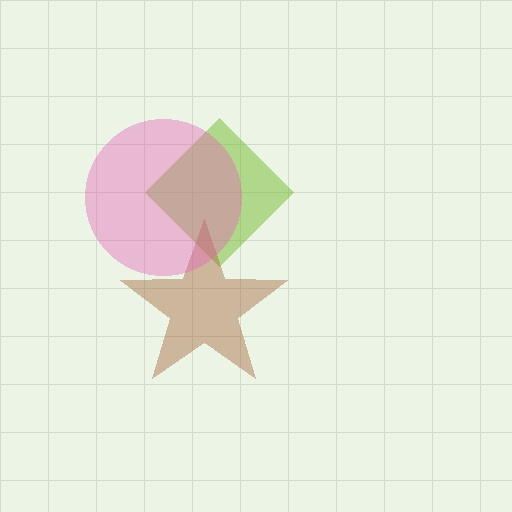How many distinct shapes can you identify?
There are 3 distinct shapes: a lime diamond, a brown star, a pink circle.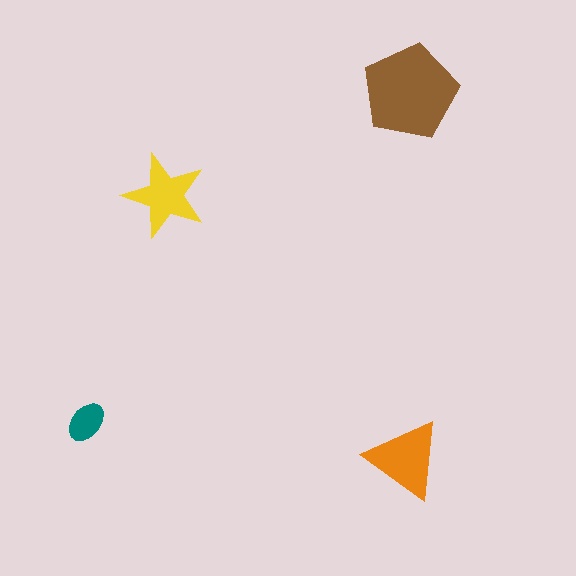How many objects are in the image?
There are 4 objects in the image.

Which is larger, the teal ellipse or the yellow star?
The yellow star.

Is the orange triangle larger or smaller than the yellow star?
Larger.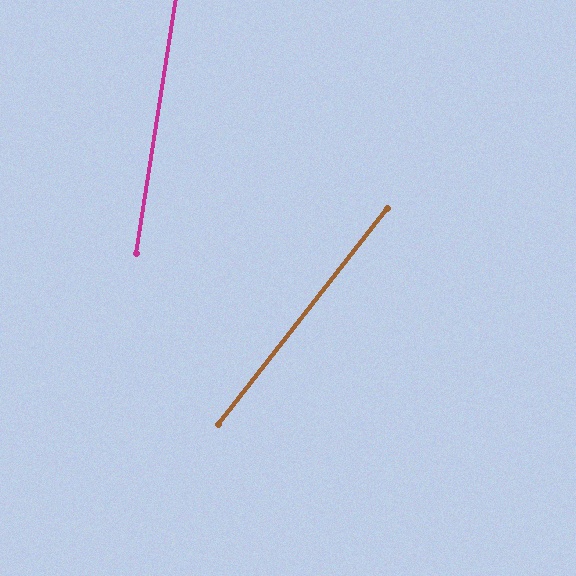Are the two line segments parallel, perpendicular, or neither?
Neither parallel nor perpendicular — they differ by about 29°.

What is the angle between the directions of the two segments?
Approximately 29 degrees.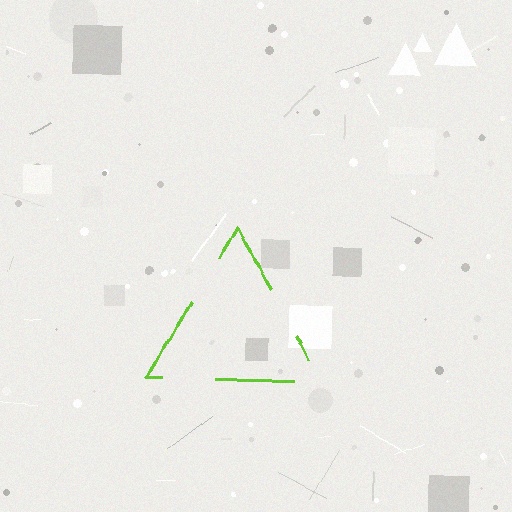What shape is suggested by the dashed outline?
The dashed outline suggests a triangle.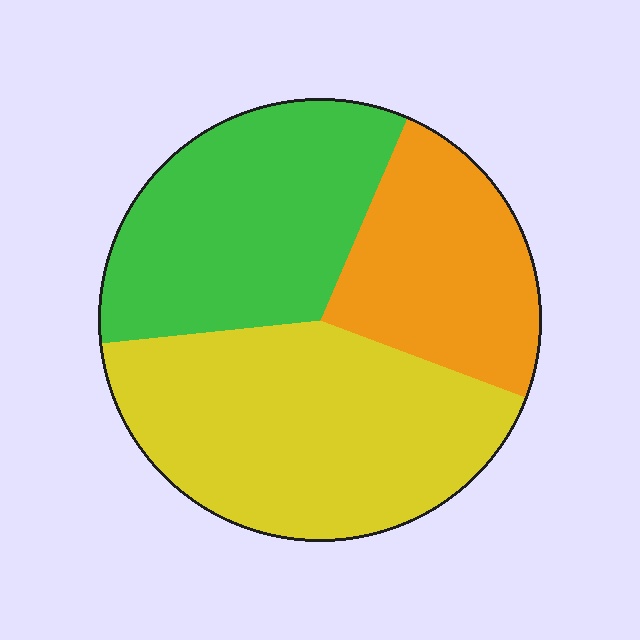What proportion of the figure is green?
Green covers 33% of the figure.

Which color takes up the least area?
Orange, at roughly 25%.